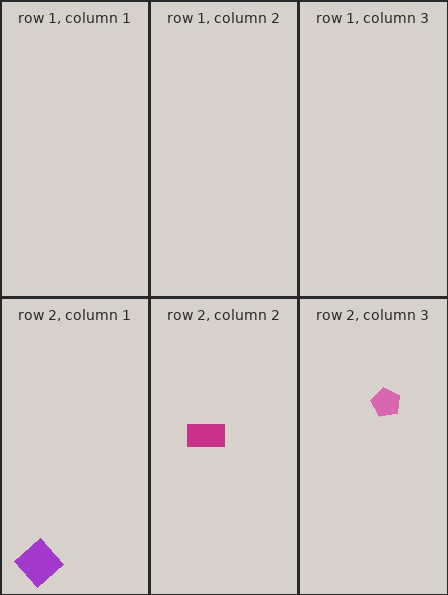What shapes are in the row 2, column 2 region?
The magenta rectangle.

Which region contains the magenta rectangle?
The row 2, column 2 region.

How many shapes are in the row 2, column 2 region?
1.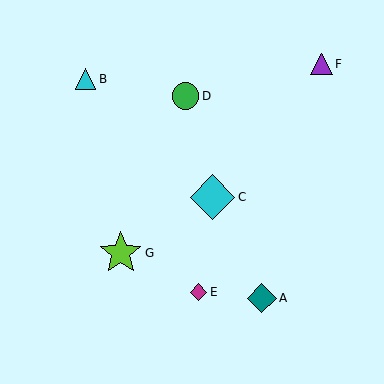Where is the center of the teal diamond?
The center of the teal diamond is at (262, 298).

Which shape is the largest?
The cyan diamond (labeled C) is the largest.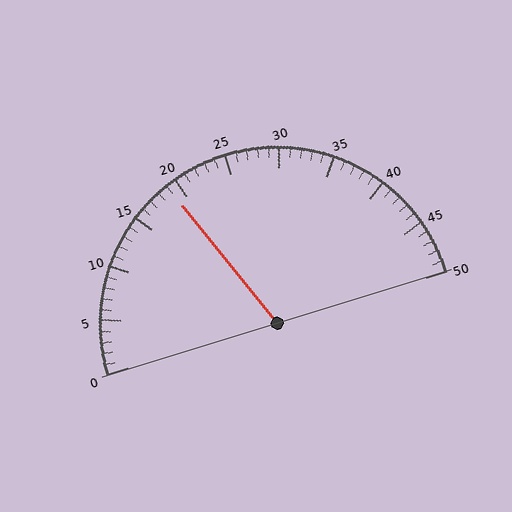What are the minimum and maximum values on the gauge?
The gauge ranges from 0 to 50.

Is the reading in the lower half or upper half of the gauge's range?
The reading is in the lower half of the range (0 to 50).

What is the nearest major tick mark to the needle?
The nearest major tick mark is 20.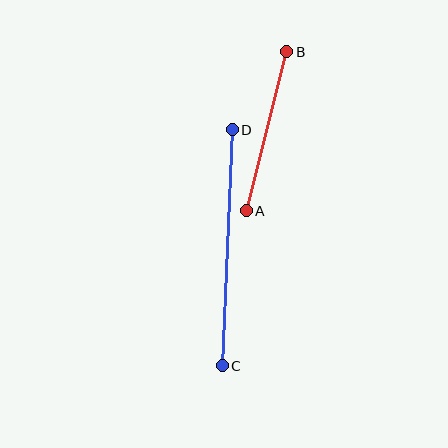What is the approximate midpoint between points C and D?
The midpoint is at approximately (227, 248) pixels.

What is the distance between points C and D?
The distance is approximately 236 pixels.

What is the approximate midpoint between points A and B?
The midpoint is at approximately (266, 131) pixels.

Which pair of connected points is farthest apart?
Points C and D are farthest apart.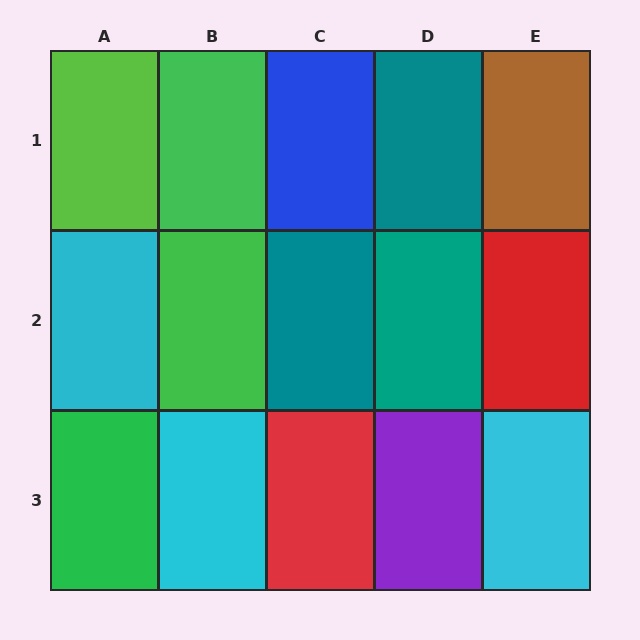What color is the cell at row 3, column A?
Green.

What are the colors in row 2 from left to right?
Cyan, green, teal, teal, red.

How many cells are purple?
1 cell is purple.